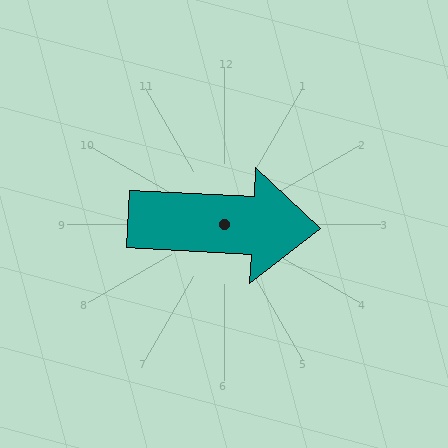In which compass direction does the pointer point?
East.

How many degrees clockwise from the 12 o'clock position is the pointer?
Approximately 93 degrees.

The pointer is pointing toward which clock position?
Roughly 3 o'clock.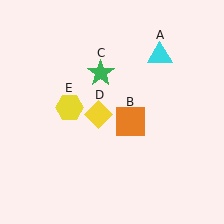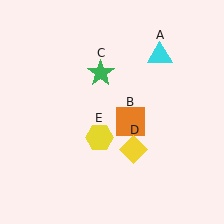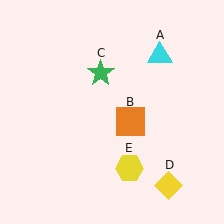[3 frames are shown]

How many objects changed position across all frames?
2 objects changed position: yellow diamond (object D), yellow hexagon (object E).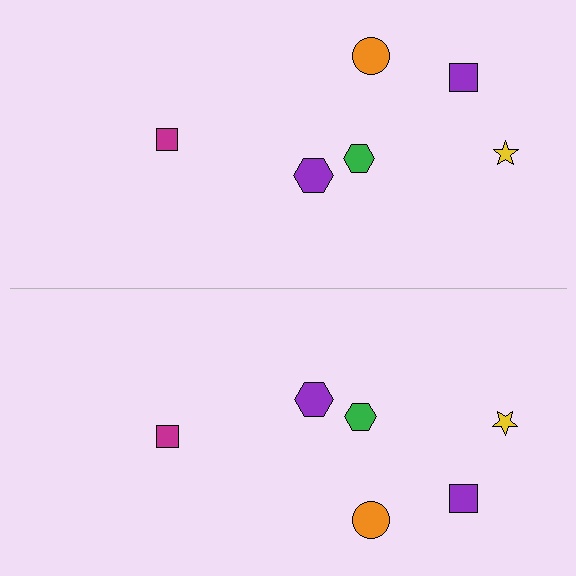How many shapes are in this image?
There are 12 shapes in this image.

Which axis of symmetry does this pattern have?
The pattern has a horizontal axis of symmetry running through the center of the image.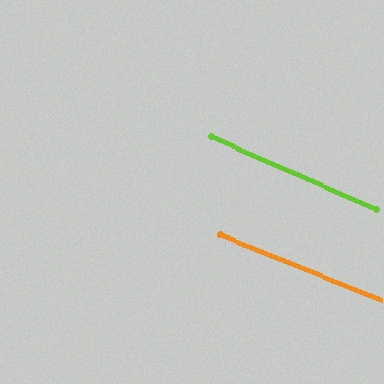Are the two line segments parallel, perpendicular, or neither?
Parallel — their directions differ by only 1.6°.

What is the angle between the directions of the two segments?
Approximately 2 degrees.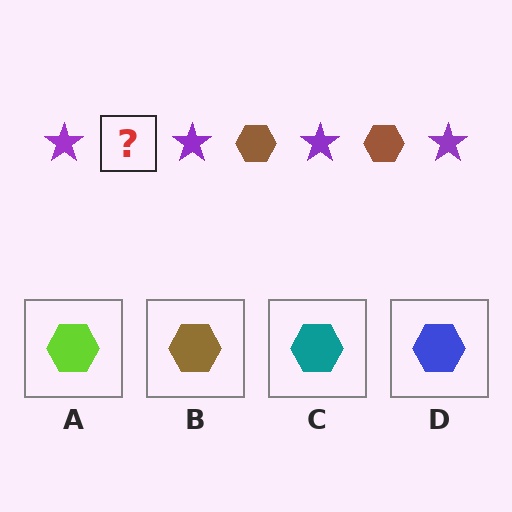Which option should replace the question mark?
Option B.